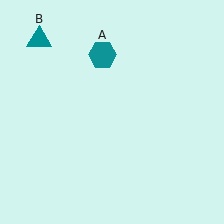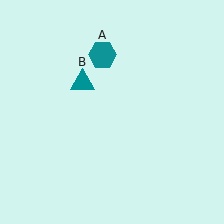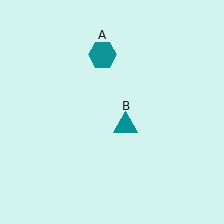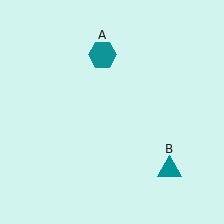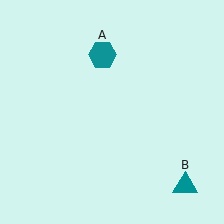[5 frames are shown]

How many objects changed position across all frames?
1 object changed position: teal triangle (object B).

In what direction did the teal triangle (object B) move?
The teal triangle (object B) moved down and to the right.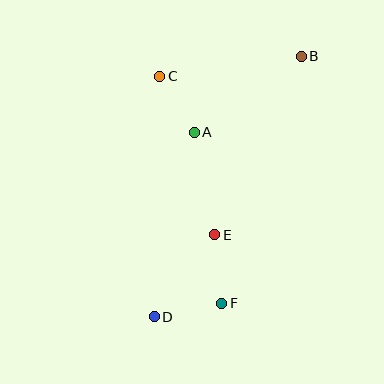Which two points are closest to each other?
Points A and C are closest to each other.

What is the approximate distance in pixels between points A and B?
The distance between A and B is approximately 131 pixels.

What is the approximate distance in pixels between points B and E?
The distance between B and E is approximately 198 pixels.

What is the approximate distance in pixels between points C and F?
The distance between C and F is approximately 236 pixels.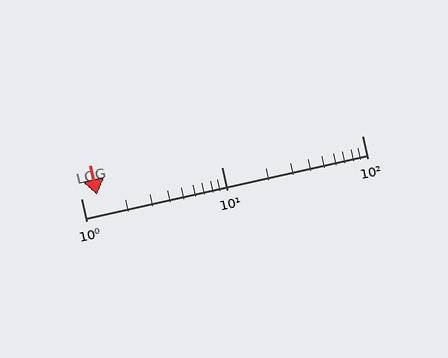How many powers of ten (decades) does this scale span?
The scale spans 2 decades, from 1 to 100.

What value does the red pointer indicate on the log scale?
The pointer indicates approximately 1.3.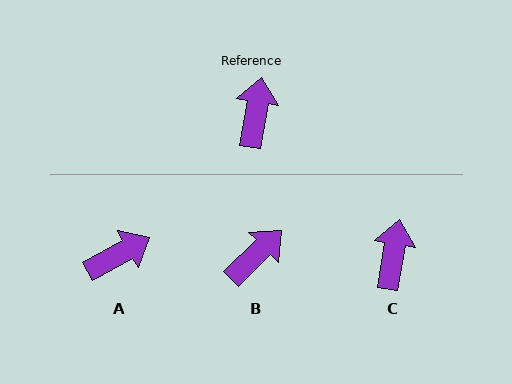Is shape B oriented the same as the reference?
No, it is off by about 36 degrees.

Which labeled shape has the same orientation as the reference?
C.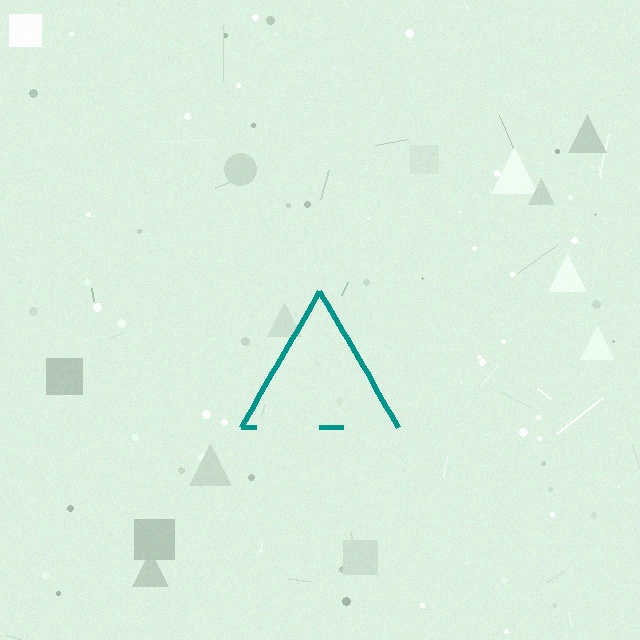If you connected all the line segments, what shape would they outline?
They would outline a triangle.